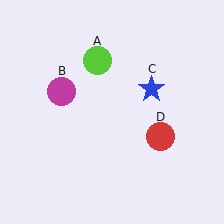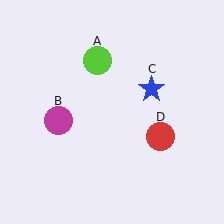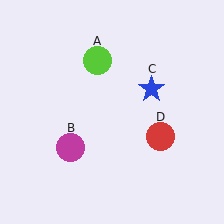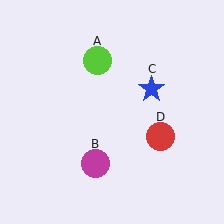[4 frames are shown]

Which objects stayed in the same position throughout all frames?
Lime circle (object A) and blue star (object C) and red circle (object D) remained stationary.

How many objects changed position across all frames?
1 object changed position: magenta circle (object B).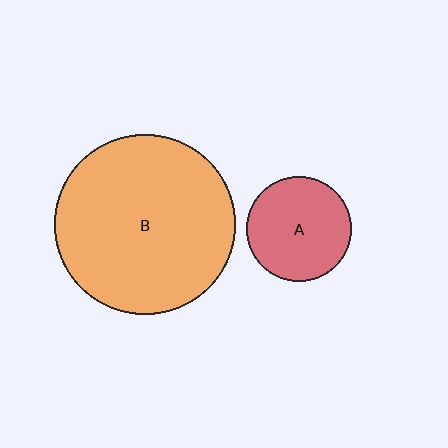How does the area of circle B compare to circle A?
Approximately 3.0 times.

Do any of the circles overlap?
No, none of the circles overlap.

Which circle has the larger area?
Circle B (orange).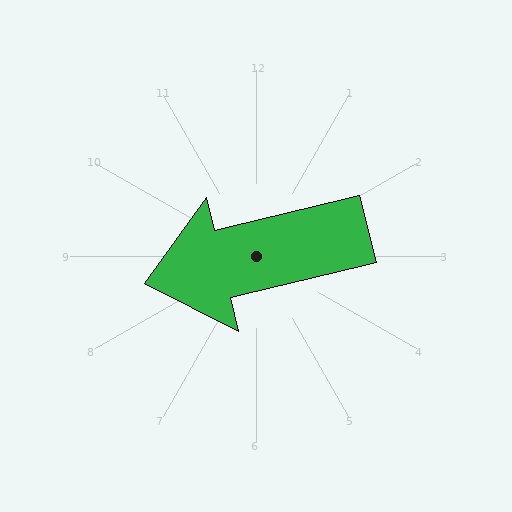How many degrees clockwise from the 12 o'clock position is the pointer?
Approximately 256 degrees.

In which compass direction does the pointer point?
West.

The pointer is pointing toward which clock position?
Roughly 9 o'clock.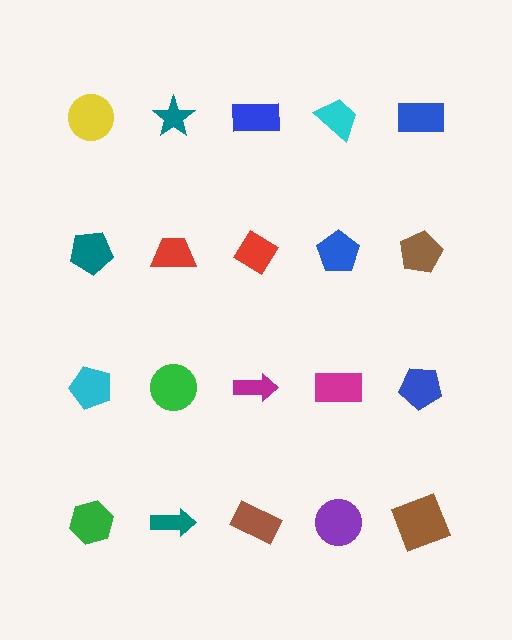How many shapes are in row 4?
5 shapes.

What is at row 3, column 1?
A cyan pentagon.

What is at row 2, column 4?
A blue pentagon.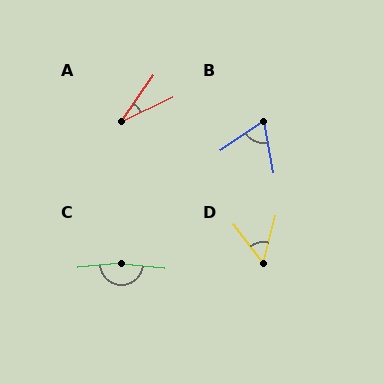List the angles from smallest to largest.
A (29°), D (52°), B (67°), C (169°).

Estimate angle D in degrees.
Approximately 52 degrees.